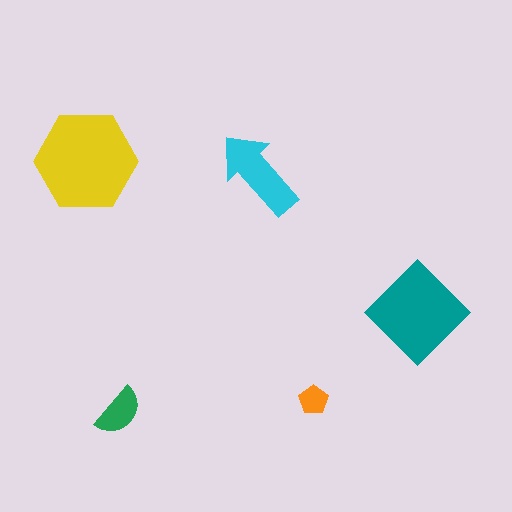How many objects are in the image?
There are 5 objects in the image.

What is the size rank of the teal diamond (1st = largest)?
2nd.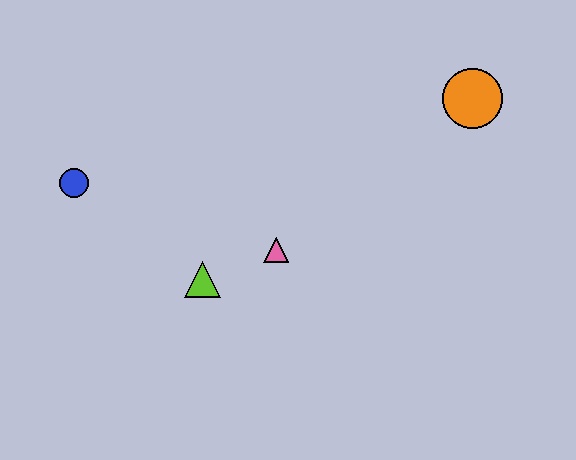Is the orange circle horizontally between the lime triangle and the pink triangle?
No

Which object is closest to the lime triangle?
The pink triangle is closest to the lime triangle.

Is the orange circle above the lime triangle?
Yes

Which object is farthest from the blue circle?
The orange circle is farthest from the blue circle.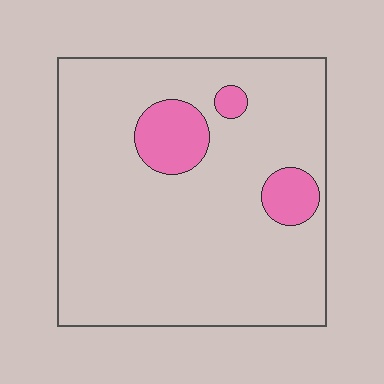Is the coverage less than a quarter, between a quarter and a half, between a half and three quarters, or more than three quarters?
Less than a quarter.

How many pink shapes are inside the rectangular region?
3.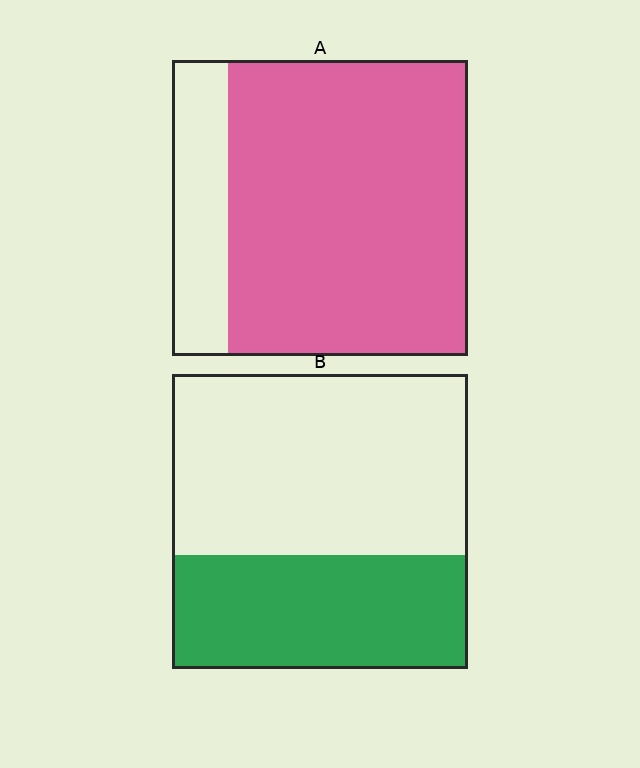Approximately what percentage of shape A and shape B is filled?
A is approximately 80% and B is approximately 40%.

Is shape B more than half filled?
No.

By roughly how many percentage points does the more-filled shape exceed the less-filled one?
By roughly 40 percentage points (A over B).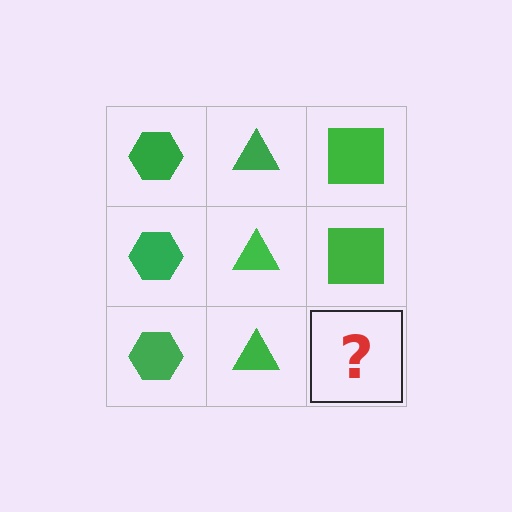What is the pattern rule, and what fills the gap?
The rule is that each column has a consistent shape. The gap should be filled with a green square.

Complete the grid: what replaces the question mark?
The question mark should be replaced with a green square.